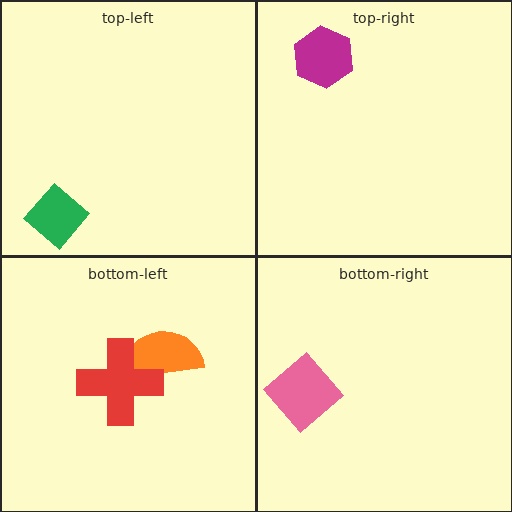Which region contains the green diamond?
The top-left region.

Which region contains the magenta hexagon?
The top-right region.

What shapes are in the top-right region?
The magenta hexagon.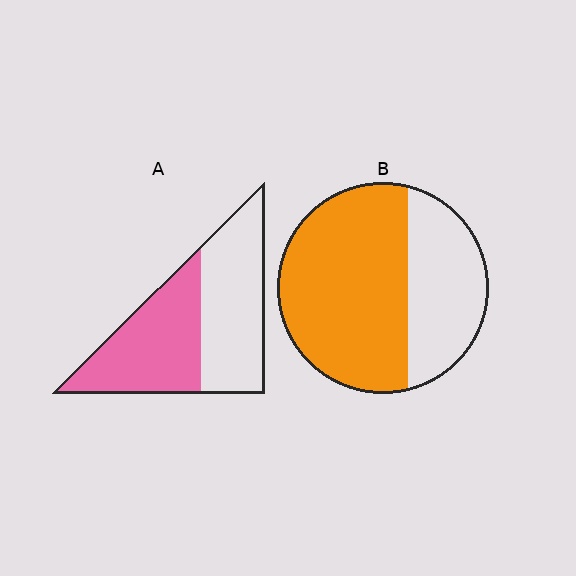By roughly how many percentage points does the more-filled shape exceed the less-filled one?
By roughly 15 percentage points (B over A).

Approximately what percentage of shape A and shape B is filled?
A is approximately 50% and B is approximately 65%.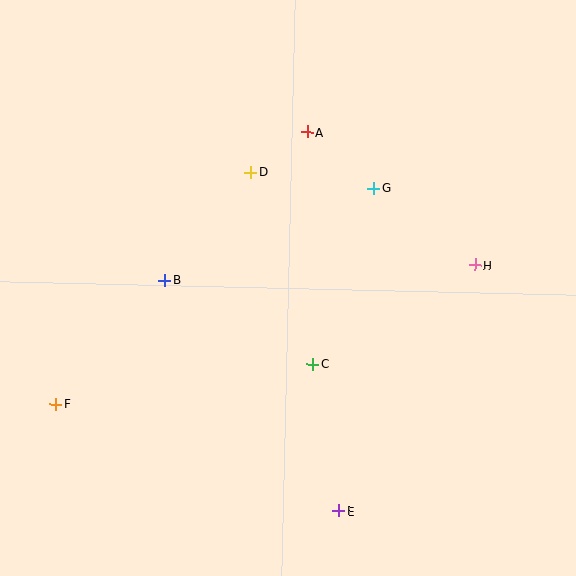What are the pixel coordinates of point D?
Point D is at (250, 173).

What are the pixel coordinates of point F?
Point F is at (56, 404).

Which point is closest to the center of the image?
Point C at (313, 364) is closest to the center.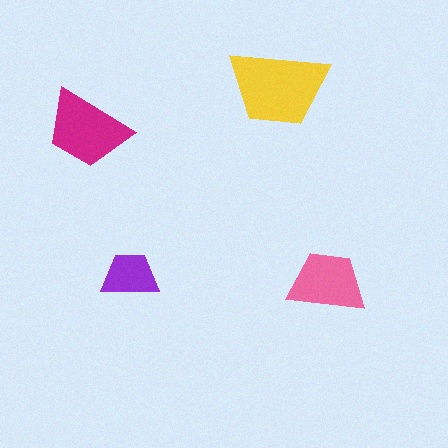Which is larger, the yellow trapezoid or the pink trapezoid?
The yellow one.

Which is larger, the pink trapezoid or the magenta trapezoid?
The magenta one.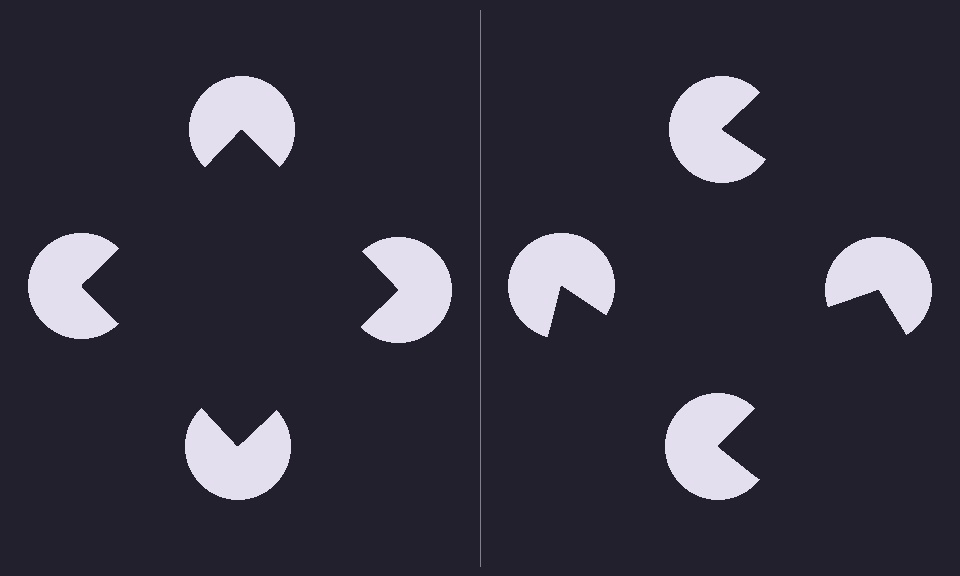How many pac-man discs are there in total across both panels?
8 — 4 on each side.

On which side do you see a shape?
An illusory square appears on the left side. On the right side the wedge cuts are rotated, so no coherent shape forms.